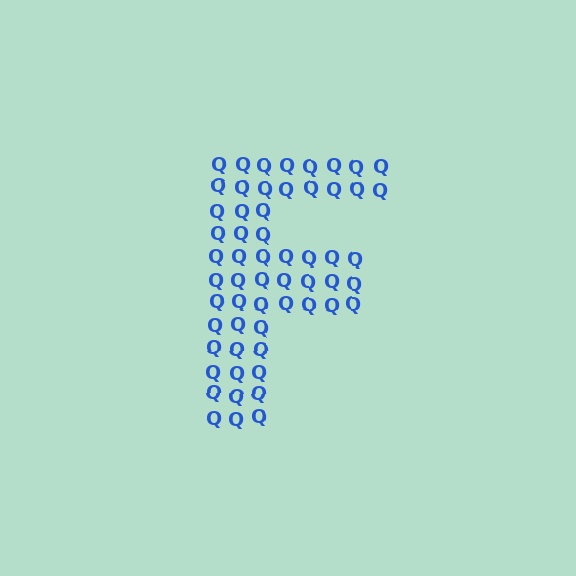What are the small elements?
The small elements are letter Q's.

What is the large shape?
The large shape is the letter F.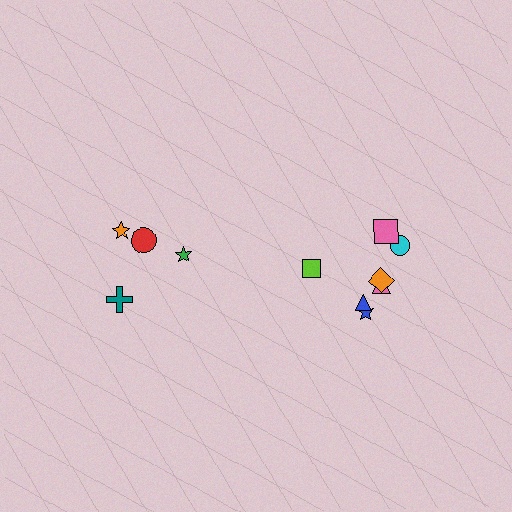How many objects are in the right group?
There are 7 objects.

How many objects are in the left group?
There are 4 objects.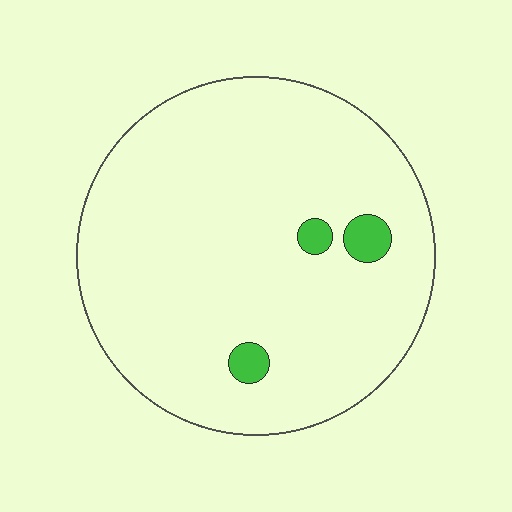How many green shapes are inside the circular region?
3.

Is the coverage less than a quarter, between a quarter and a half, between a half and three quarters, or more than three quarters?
Less than a quarter.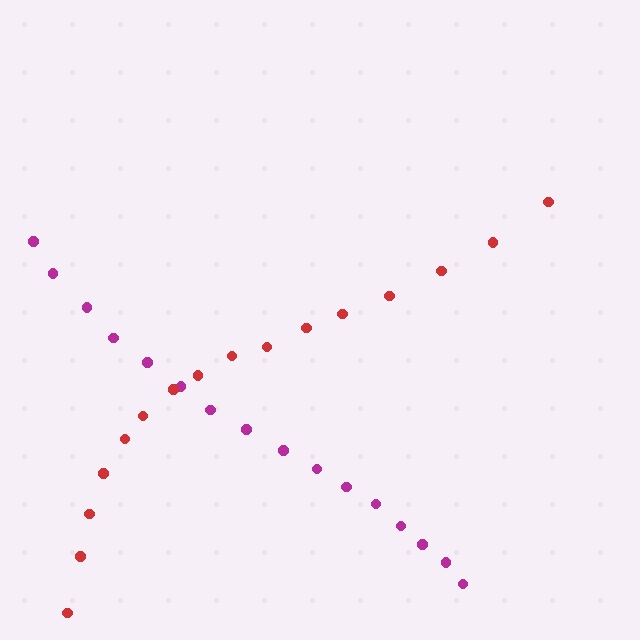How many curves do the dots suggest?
There are 2 distinct paths.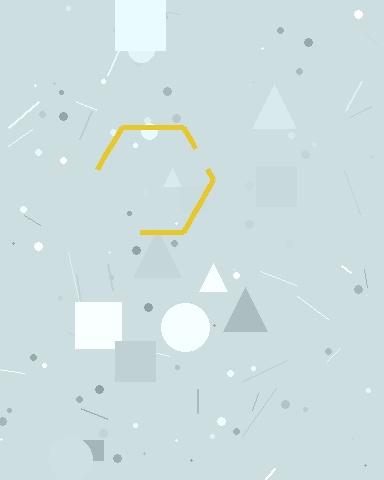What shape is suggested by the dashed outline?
The dashed outline suggests a hexagon.